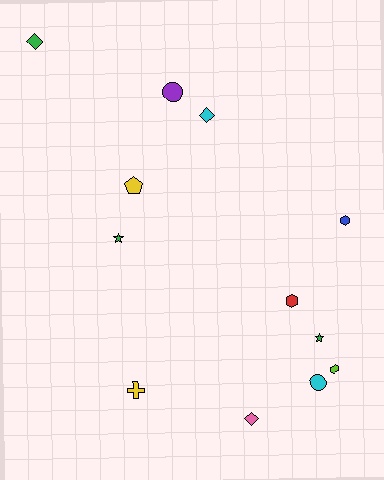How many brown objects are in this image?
There are no brown objects.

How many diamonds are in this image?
There are 3 diamonds.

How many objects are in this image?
There are 12 objects.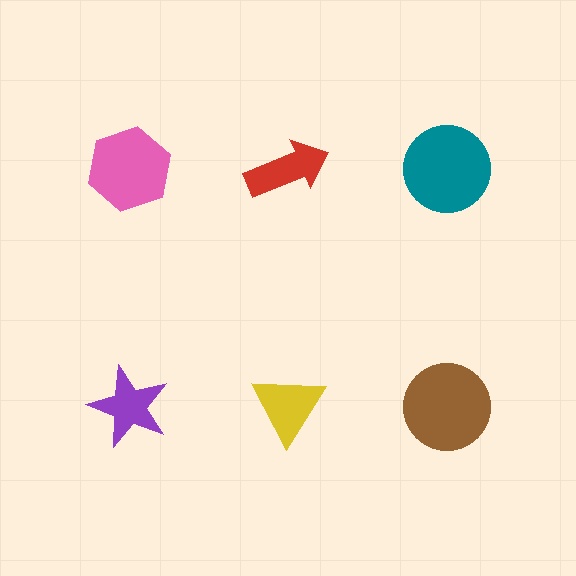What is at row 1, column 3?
A teal circle.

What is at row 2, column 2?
A yellow triangle.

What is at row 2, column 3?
A brown circle.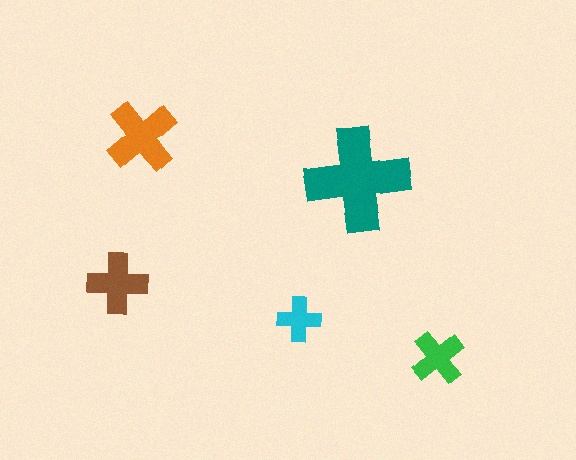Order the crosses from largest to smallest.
the teal one, the orange one, the brown one, the green one, the cyan one.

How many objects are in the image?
There are 5 objects in the image.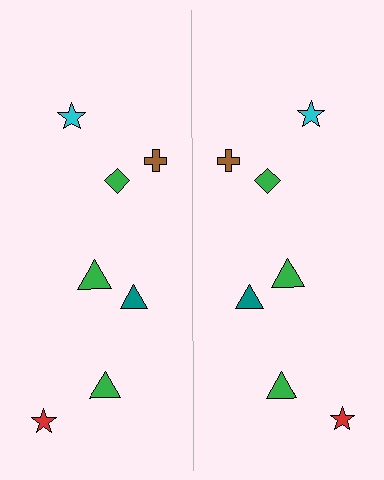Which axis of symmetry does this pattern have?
The pattern has a vertical axis of symmetry running through the center of the image.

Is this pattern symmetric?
Yes, this pattern has bilateral (reflection) symmetry.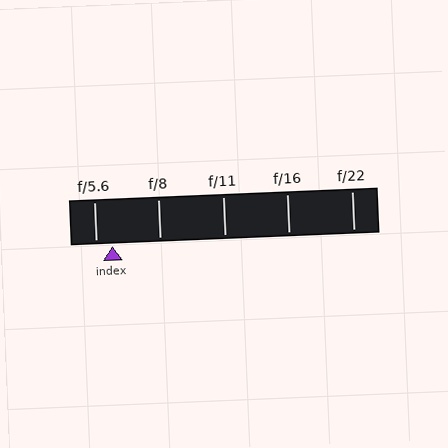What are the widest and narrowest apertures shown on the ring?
The widest aperture shown is f/5.6 and the narrowest is f/22.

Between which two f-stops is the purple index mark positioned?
The index mark is between f/5.6 and f/8.